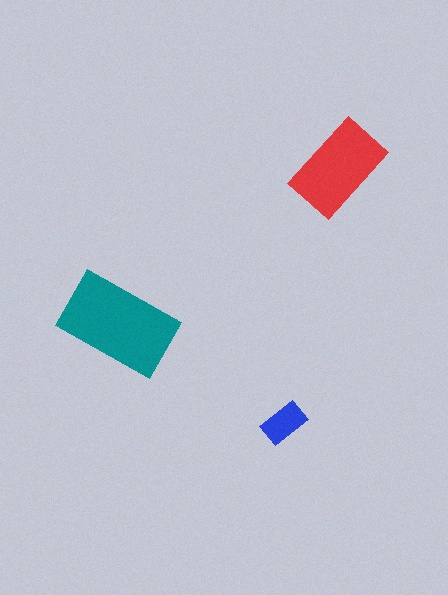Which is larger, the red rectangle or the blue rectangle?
The red one.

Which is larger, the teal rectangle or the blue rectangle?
The teal one.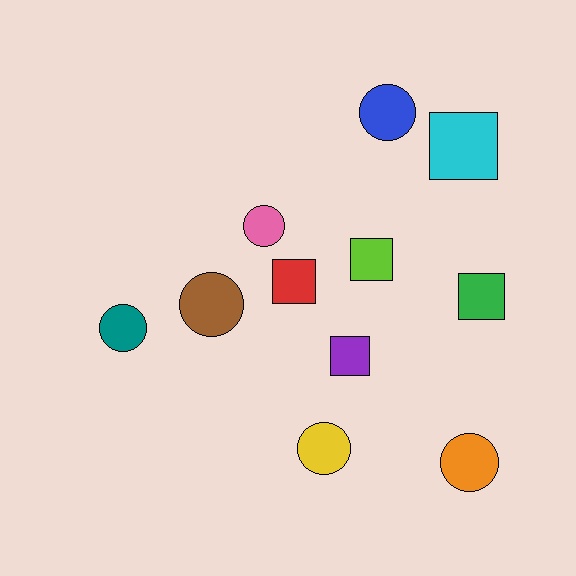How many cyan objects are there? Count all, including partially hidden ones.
There is 1 cyan object.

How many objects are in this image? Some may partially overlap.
There are 11 objects.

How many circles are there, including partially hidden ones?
There are 6 circles.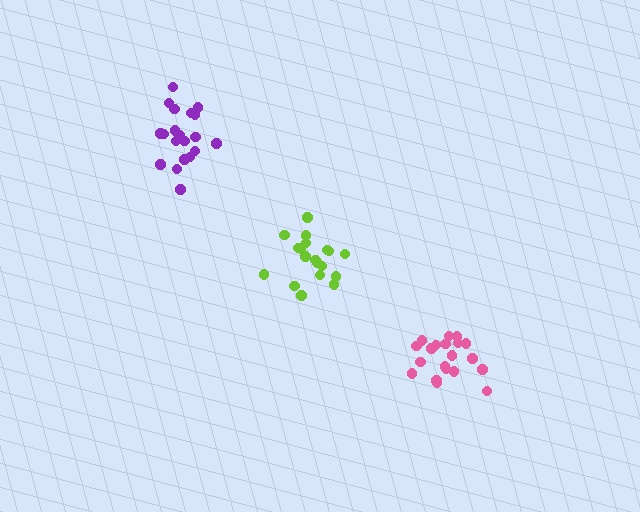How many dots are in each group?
Group 1: 19 dots, Group 2: 20 dots, Group 3: 20 dots (59 total).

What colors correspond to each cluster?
The clusters are colored: lime, pink, purple.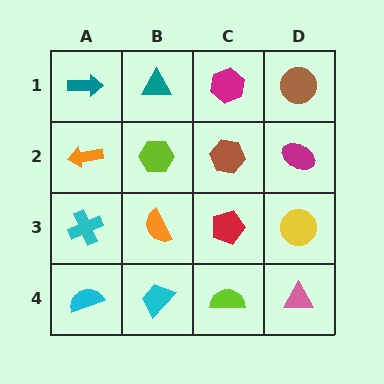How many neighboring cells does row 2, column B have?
4.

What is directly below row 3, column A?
A cyan semicircle.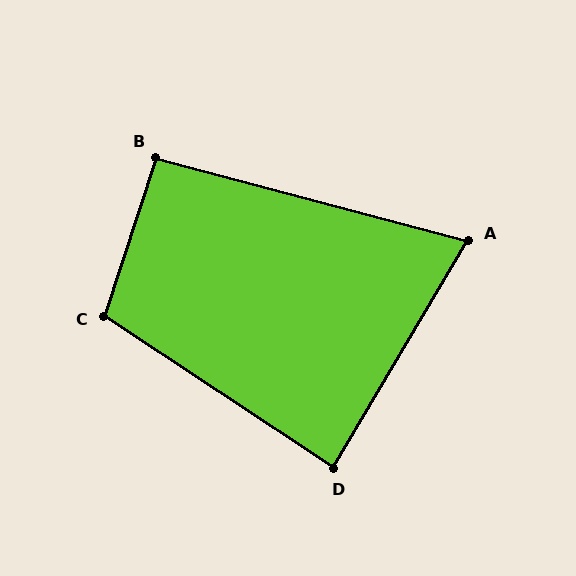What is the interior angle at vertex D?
Approximately 87 degrees (approximately right).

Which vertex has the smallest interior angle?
A, at approximately 74 degrees.